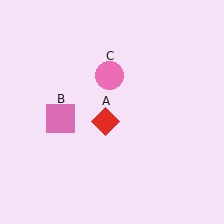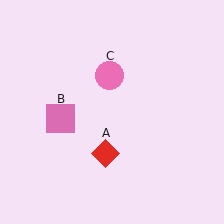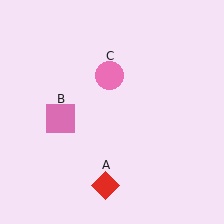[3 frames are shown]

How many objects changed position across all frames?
1 object changed position: red diamond (object A).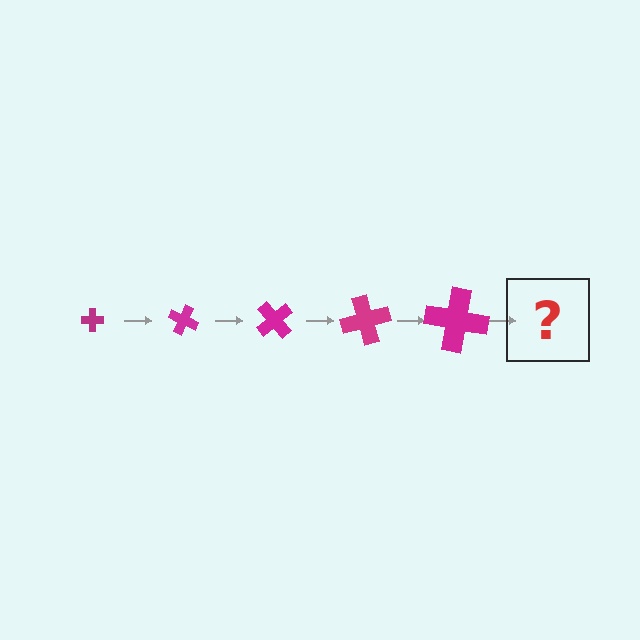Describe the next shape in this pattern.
It should be a cross, larger than the previous one and rotated 125 degrees from the start.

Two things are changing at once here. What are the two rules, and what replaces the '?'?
The two rules are that the cross grows larger each step and it rotates 25 degrees each step. The '?' should be a cross, larger than the previous one and rotated 125 degrees from the start.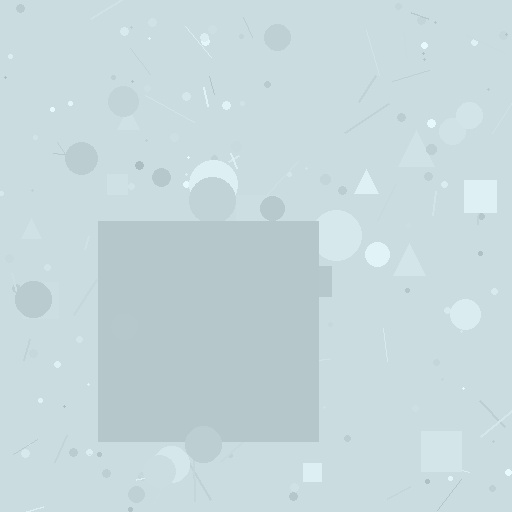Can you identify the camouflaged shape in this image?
The camouflaged shape is a square.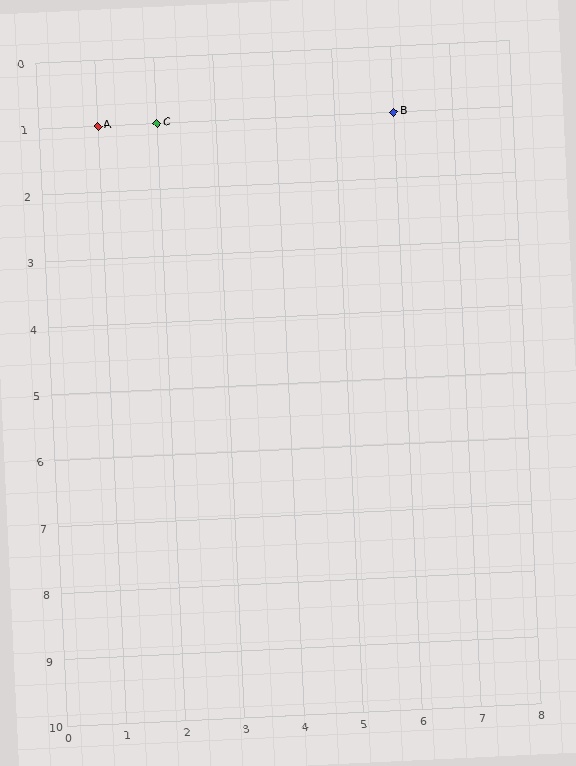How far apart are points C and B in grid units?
Points C and B are 4 columns apart.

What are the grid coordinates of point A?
Point A is at grid coordinates (1, 1).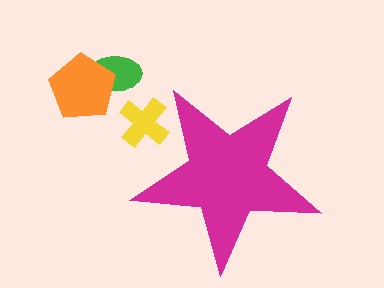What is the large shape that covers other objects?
A magenta star.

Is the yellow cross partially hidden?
Yes, the yellow cross is partially hidden behind the magenta star.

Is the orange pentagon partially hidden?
No, the orange pentagon is fully visible.